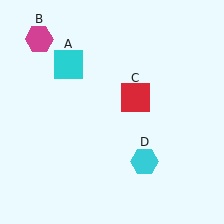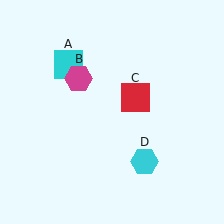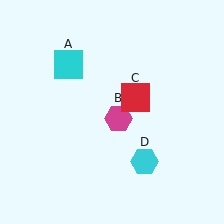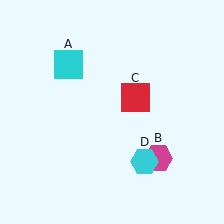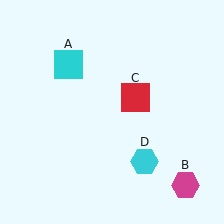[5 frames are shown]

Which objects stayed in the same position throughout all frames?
Cyan square (object A) and red square (object C) and cyan hexagon (object D) remained stationary.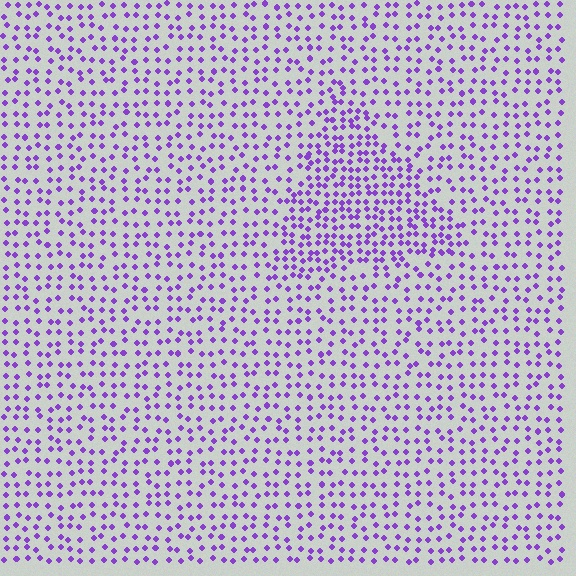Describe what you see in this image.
The image contains small purple elements arranged at two different densities. A triangle-shaped region is visible where the elements are more densely packed than the surrounding area.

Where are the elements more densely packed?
The elements are more densely packed inside the triangle boundary.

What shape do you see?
I see a triangle.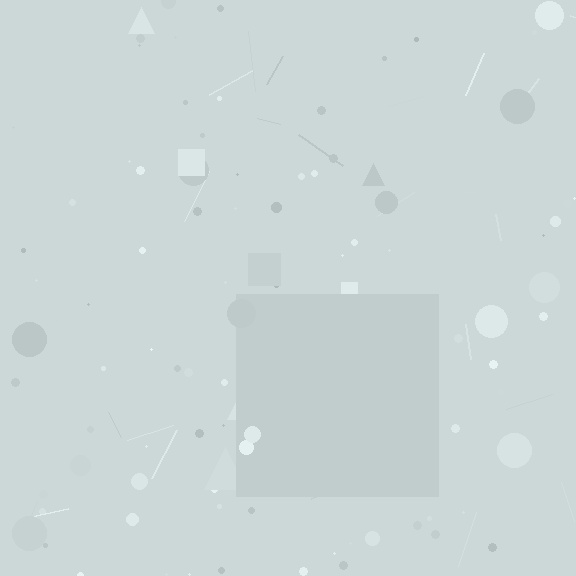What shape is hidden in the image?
A square is hidden in the image.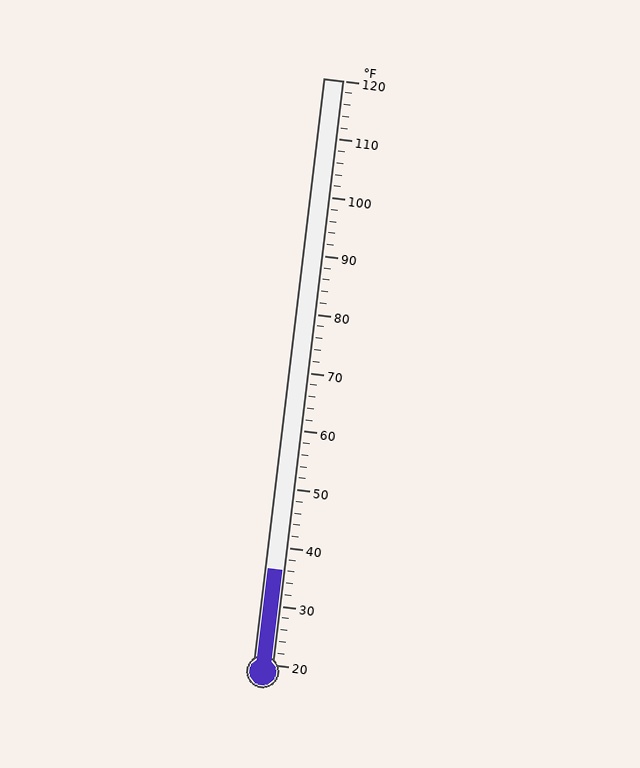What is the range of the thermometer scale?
The thermometer scale ranges from 20°F to 120°F.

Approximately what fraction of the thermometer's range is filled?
The thermometer is filled to approximately 15% of its range.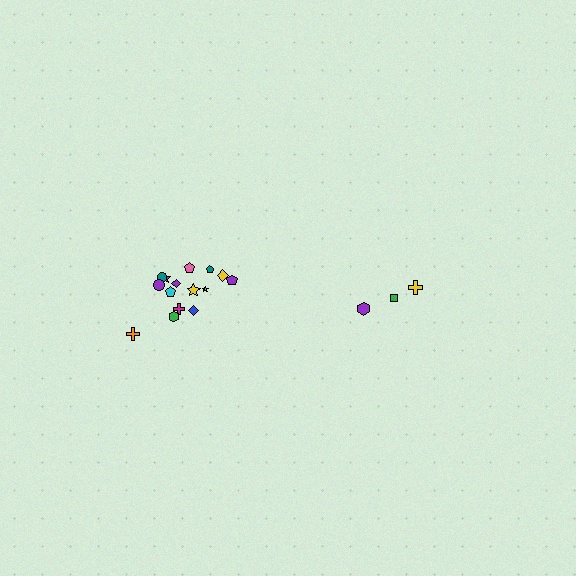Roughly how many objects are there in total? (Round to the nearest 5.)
Roughly 20 objects in total.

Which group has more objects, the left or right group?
The left group.